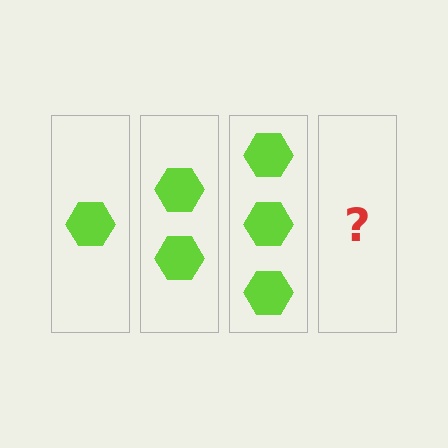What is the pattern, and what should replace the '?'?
The pattern is that each step adds one more hexagon. The '?' should be 4 hexagons.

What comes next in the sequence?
The next element should be 4 hexagons.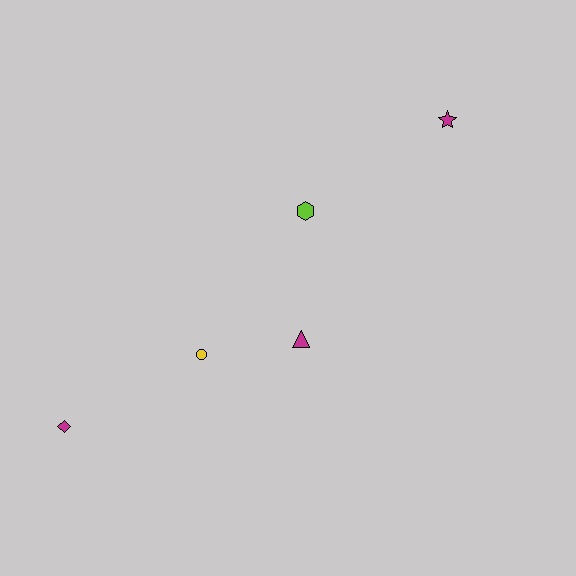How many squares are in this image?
There are no squares.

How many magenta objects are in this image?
There are 3 magenta objects.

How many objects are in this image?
There are 5 objects.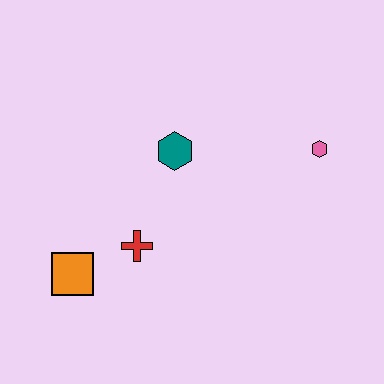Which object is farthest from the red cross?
The pink hexagon is farthest from the red cross.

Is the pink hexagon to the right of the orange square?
Yes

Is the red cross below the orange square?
No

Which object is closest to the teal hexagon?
The red cross is closest to the teal hexagon.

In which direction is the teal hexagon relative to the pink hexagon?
The teal hexagon is to the left of the pink hexagon.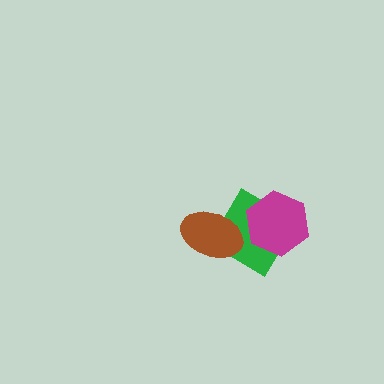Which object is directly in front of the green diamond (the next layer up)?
The magenta hexagon is directly in front of the green diamond.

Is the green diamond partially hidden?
Yes, it is partially covered by another shape.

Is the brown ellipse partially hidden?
No, no other shape covers it.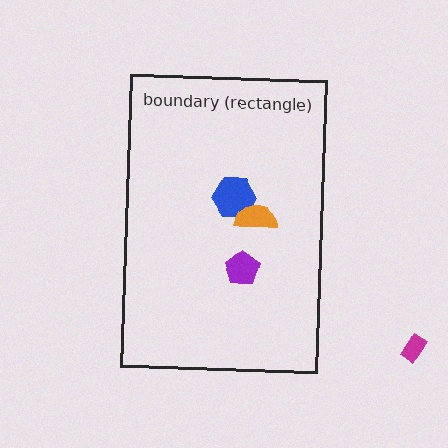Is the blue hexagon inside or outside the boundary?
Inside.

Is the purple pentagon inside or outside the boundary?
Inside.